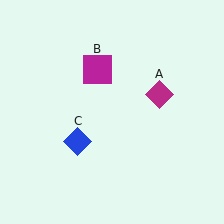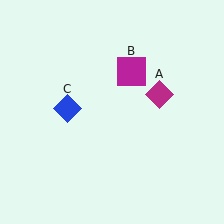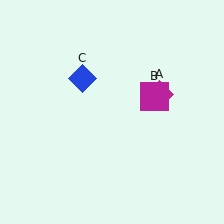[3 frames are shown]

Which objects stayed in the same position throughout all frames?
Magenta diamond (object A) remained stationary.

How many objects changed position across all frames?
2 objects changed position: magenta square (object B), blue diamond (object C).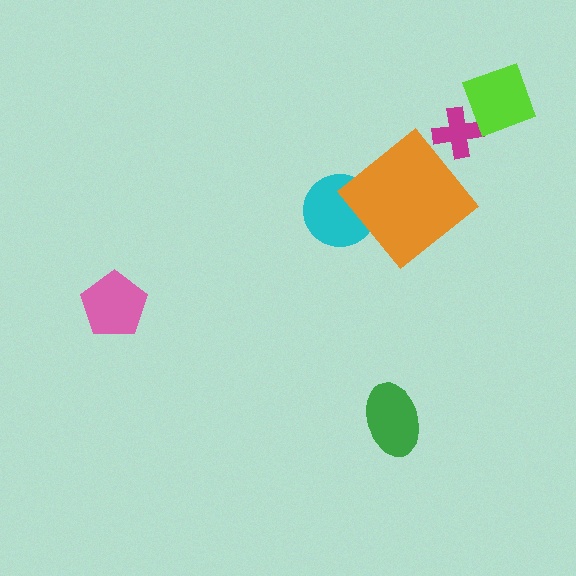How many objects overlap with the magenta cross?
0 objects overlap with the magenta cross.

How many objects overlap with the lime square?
0 objects overlap with the lime square.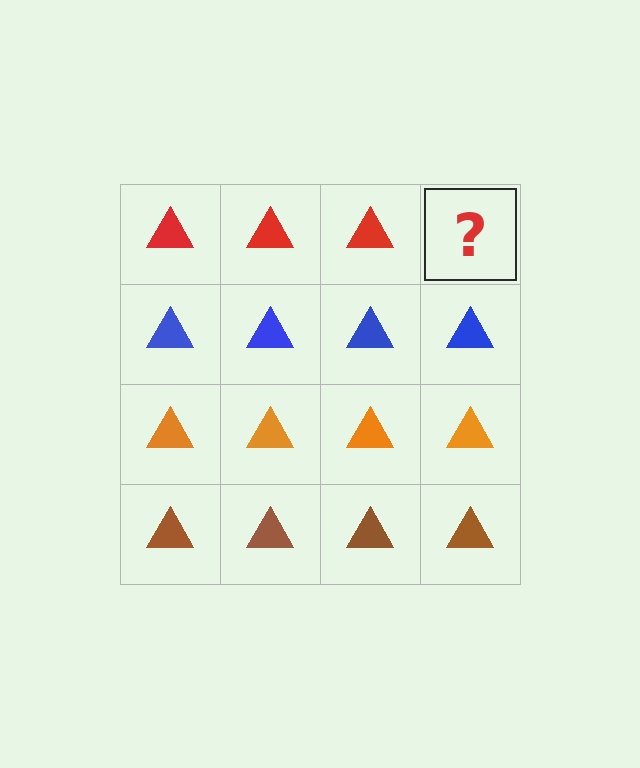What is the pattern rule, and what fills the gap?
The rule is that each row has a consistent color. The gap should be filled with a red triangle.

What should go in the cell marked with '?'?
The missing cell should contain a red triangle.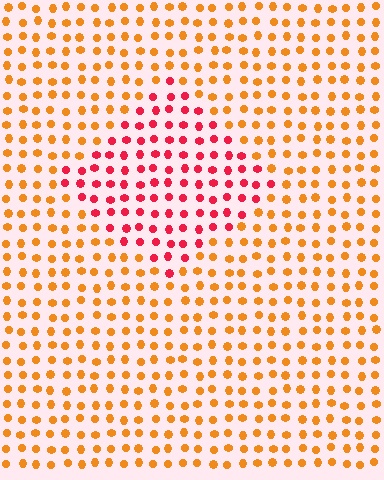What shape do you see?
I see a diamond.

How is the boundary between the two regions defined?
The boundary is defined purely by a slight shift in hue (about 44 degrees). Spacing, size, and orientation are identical on both sides.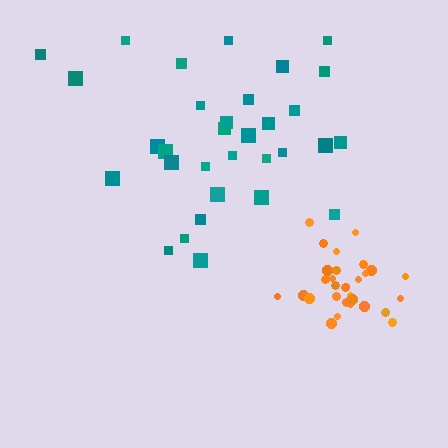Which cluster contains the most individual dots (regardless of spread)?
Teal (32).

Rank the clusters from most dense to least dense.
orange, teal.